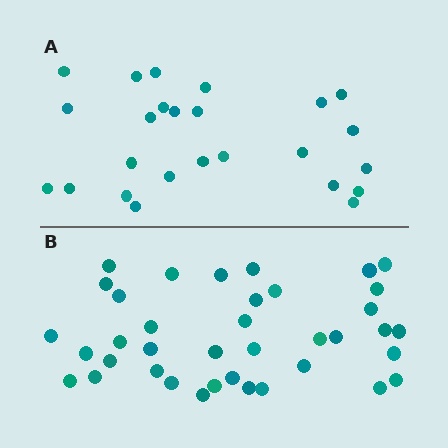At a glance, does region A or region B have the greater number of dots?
Region B (the bottom region) has more dots.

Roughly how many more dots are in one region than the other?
Region B has approximately 15 more dots than region A.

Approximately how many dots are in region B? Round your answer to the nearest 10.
About 40 dots. (The exact count is 38, which rounds to 40.)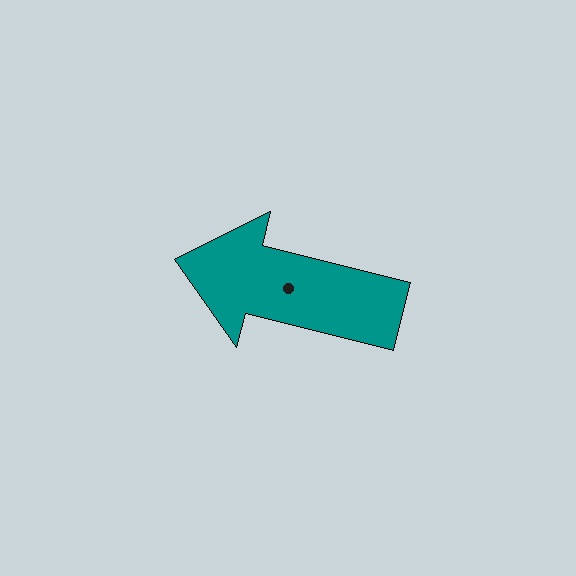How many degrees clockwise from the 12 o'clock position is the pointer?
Approximately 284 degrees.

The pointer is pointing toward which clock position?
Roughly 9 o'clock.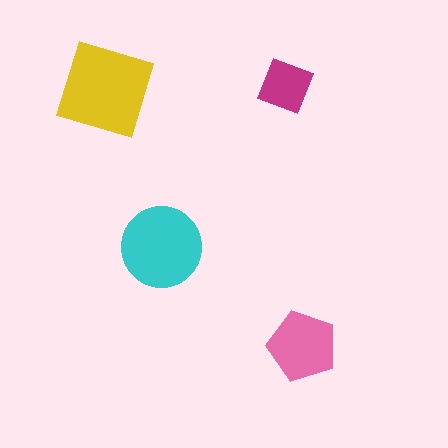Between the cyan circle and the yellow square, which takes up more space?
The yellow square.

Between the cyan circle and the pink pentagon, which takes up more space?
The cyan circle.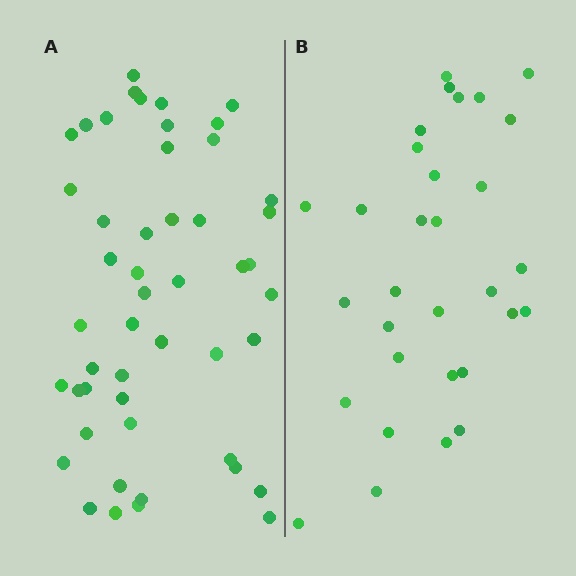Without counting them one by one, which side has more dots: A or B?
Region A (the left region) has more dots.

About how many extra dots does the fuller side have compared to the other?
Region A has approximately 20 more dots than region B.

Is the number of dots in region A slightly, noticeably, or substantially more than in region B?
Region A has substantially more. The ratio is roughly 1.6 to 1.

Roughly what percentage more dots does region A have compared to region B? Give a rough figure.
About 60% more.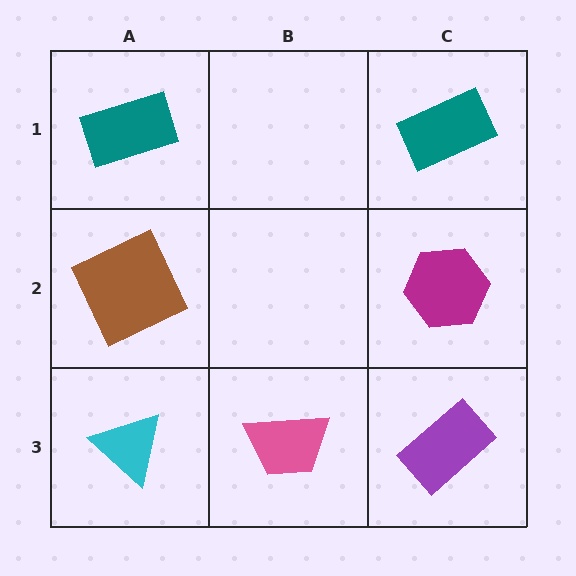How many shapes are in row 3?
3 shapes.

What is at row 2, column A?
A brown square.